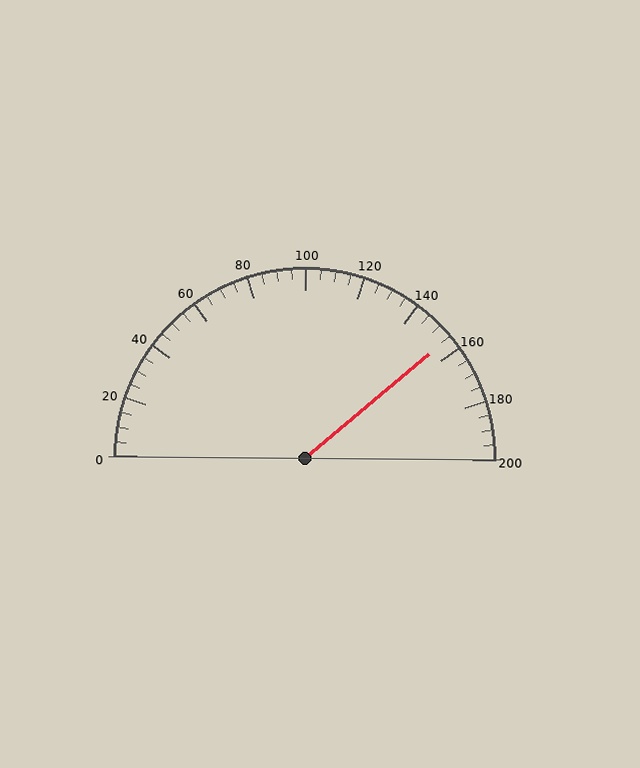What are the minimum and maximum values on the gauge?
The gauge ranges from 0 to 200.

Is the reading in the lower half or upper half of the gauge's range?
The reading is in the upper half of the range (0 to 200).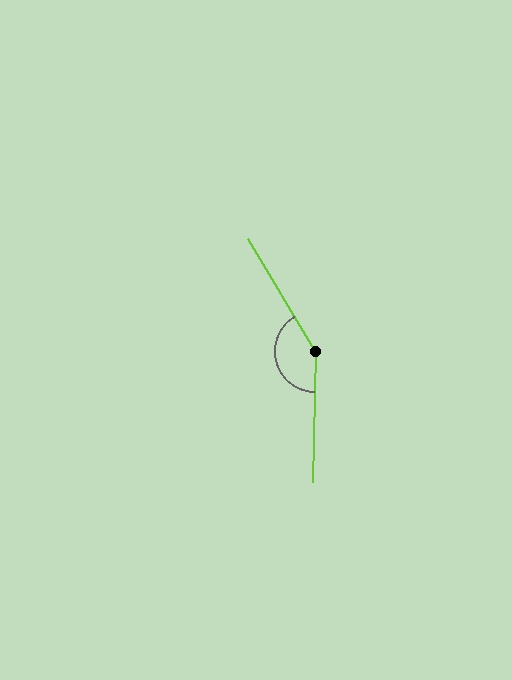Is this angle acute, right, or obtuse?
It is obtuse.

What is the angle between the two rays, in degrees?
Approximately 147 degrees.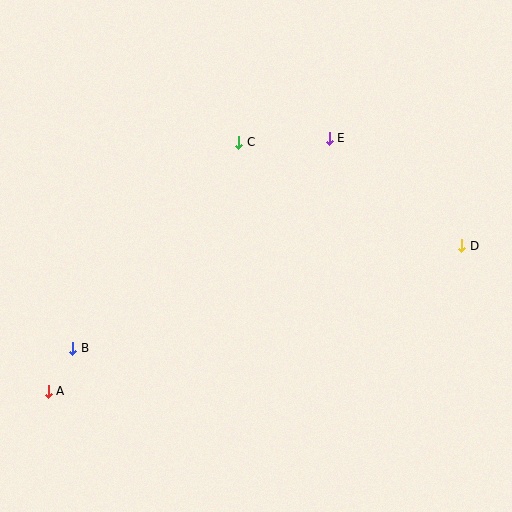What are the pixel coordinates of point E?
Point E is at (329, 138).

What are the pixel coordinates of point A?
Point A is at (48, 391).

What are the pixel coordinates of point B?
Point B is at (73, 348).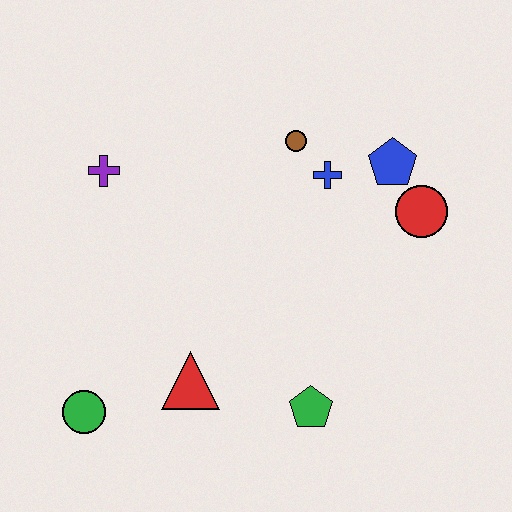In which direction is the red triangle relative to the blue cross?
The red triangle is below the blue cross.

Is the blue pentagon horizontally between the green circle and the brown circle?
No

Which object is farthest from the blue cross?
The green circle is farthest from the blue cross.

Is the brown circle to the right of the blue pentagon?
No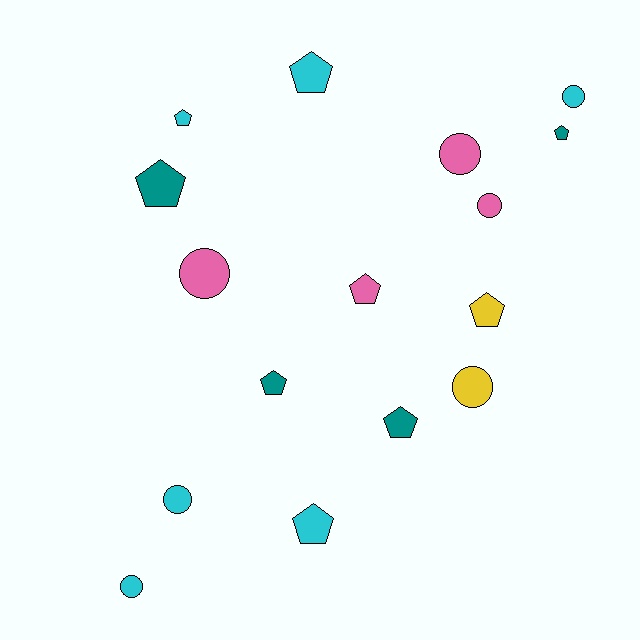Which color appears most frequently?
Cyan, with 6 objects.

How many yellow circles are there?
There is 1 yellow circle.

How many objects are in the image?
There are 16 objects.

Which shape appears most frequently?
Pentagon, with 9 objects.